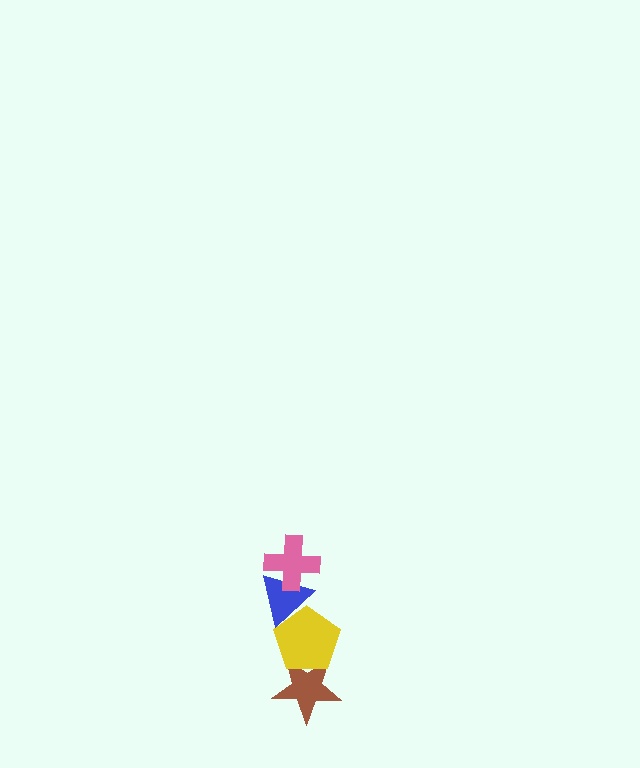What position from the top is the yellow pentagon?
The yellow pentagon is 3rd from the top.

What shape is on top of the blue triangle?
The pink cross is on top of the blue triangle.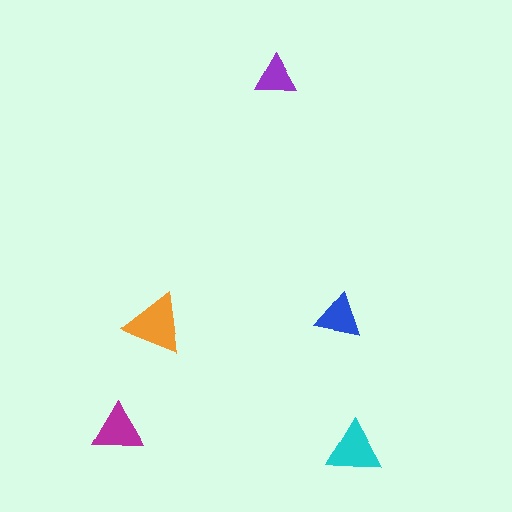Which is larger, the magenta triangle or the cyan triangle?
The cyan one.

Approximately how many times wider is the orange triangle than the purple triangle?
About 1.5 times wider.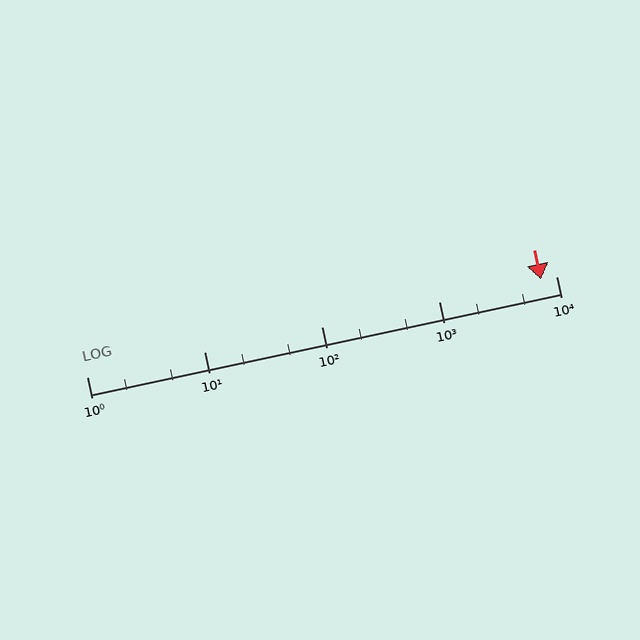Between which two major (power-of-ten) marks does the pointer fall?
The pointer is between 1000 and 10000.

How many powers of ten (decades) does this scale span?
The scale spans 4 decades, from 1 to 10000.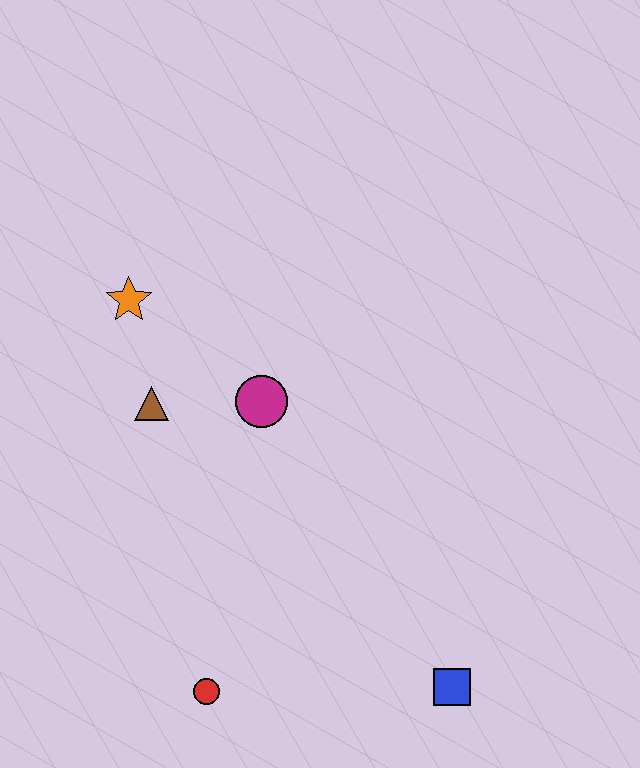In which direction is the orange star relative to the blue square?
The orange star is above the blue square.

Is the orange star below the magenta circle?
No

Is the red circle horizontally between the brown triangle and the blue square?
Yes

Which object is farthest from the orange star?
The blue square is farthest from the orange star.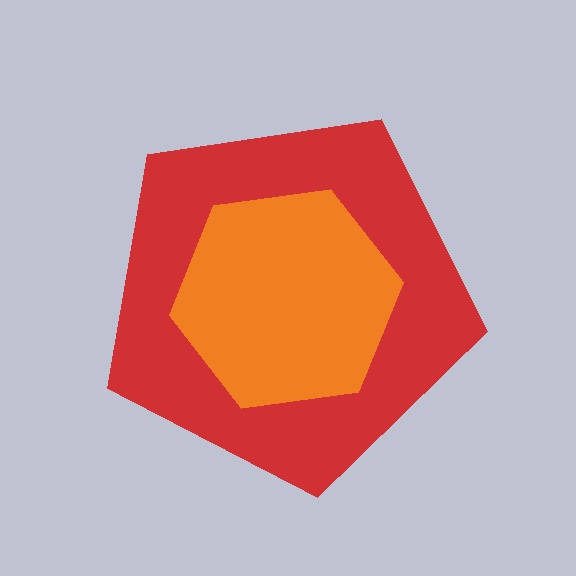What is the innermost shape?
The orange hexagon.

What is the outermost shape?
The red pentagon.